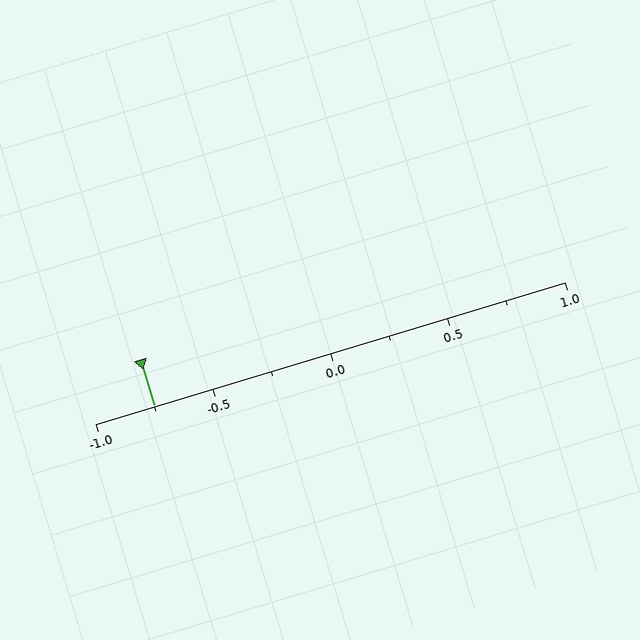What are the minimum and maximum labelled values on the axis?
The axis runs from -1.0 to 1.0.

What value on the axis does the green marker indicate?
The marker indicates approximately -0.75.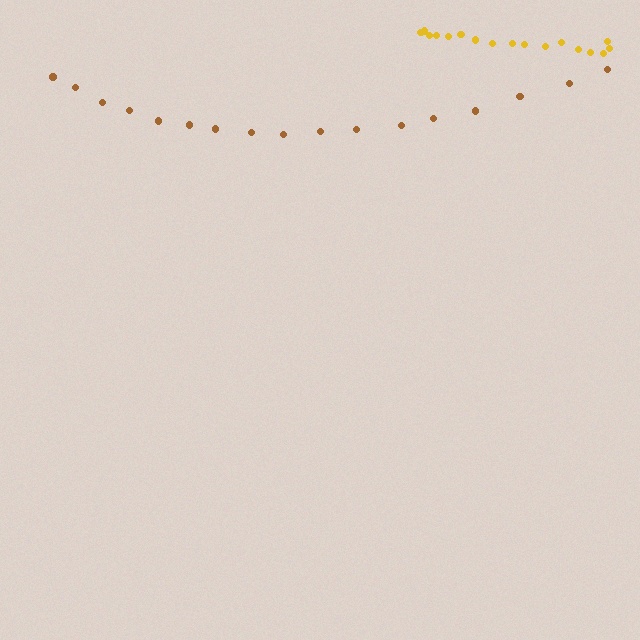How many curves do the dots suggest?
There are 2 distinct paths.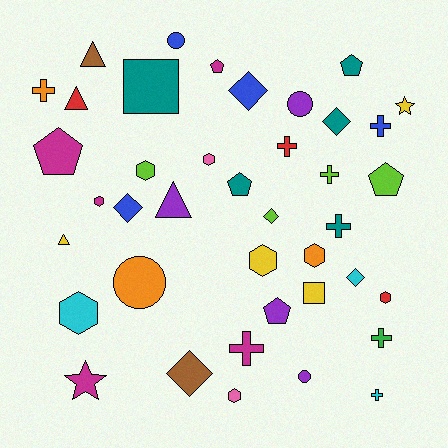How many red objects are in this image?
There are 3 red objects.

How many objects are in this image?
There are 40 objects.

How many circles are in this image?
There are 4 circles.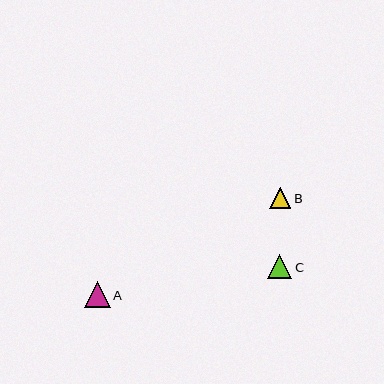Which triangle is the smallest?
Triangle B is the smallest with a size of approximately 21 pixels.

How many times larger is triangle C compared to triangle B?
Triangle C is approximately 1.2 times the size of triangle B.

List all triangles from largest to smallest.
From largest to smallest: A, C, B.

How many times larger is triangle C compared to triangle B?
Triangle C is approximately 1.2 times the size of triangle B.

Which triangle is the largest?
Triangle A is the largest with a size of approximately 26 pixels.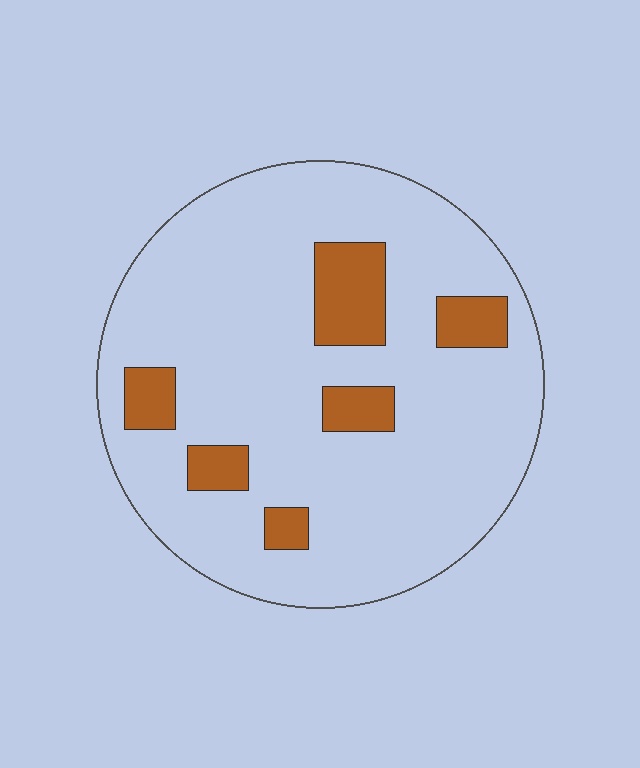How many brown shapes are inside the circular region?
6.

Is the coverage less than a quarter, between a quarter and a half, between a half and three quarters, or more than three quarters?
Less than a quarter.